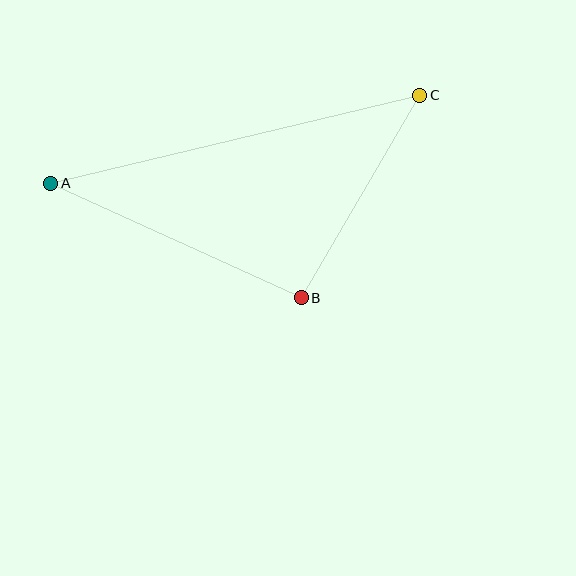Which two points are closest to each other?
Points B and C are closest to each other.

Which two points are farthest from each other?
Points A and C are farthest from each other.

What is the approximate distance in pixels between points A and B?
The distance between A and B is approximately 275 pixels.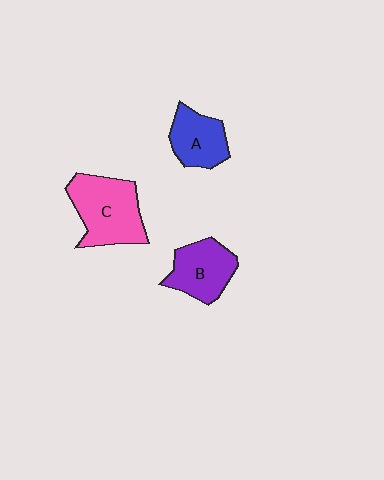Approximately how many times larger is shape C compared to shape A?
Approximately 1.5 times.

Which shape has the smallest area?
Shape A (blue).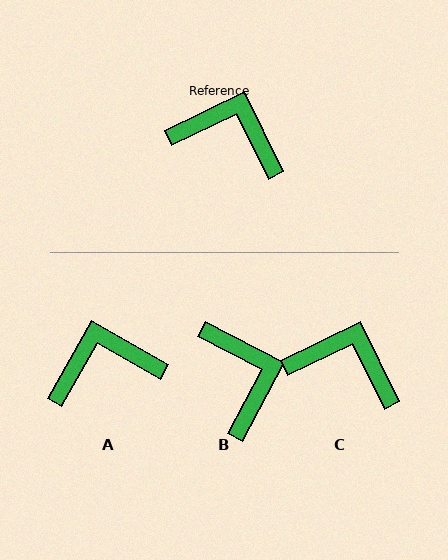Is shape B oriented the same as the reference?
No, it is off by about 53 degrees.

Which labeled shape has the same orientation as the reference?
C.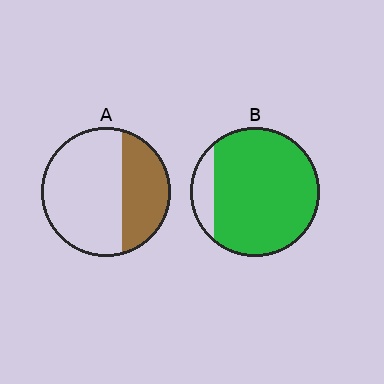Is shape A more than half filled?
No.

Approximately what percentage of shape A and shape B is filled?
A is approximately 35% and B is approximately 85%.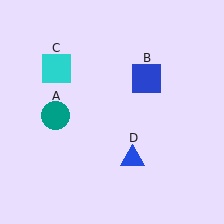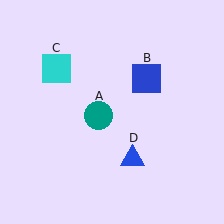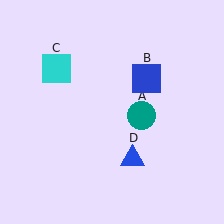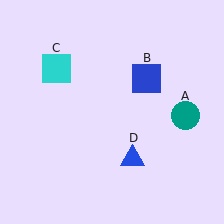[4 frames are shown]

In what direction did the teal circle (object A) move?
The teal circle (object A) moved right.